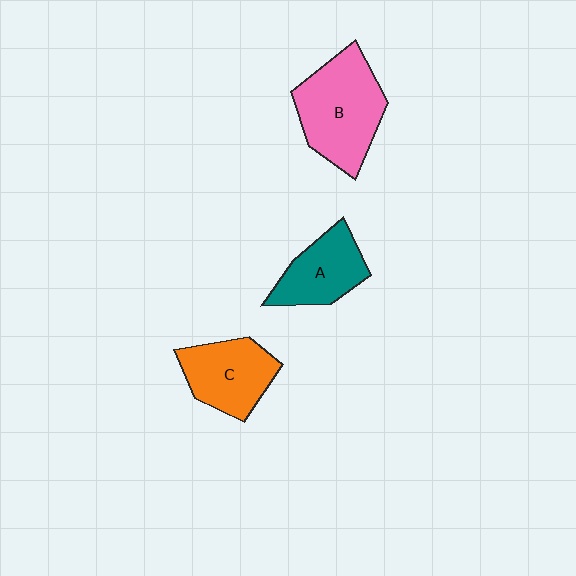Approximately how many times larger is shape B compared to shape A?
Approximately 1.5 times.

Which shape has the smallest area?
Shape A (teal).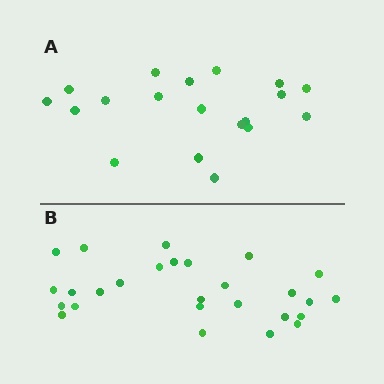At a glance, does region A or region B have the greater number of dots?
Region B (the bottom region) has more dots.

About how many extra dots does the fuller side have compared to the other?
Region B has roughly 8 or so more dots than region A.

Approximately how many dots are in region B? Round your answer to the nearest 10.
About 30 dots. (The exact count is 27, which rounds to 30.)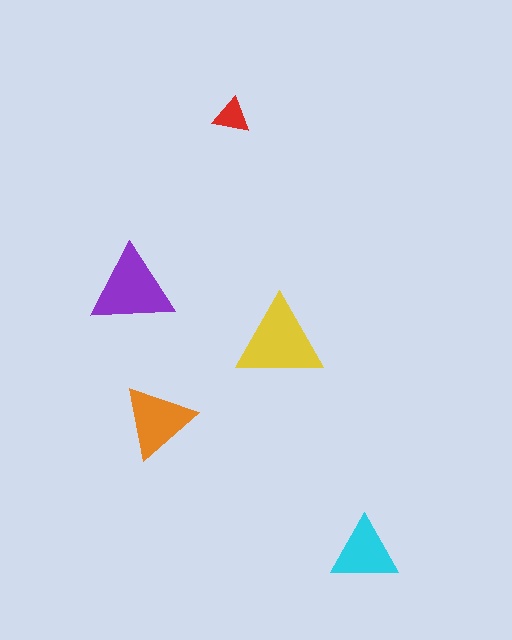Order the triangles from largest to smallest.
the yellow one, the purple one, the orange one, the cyan one, the red one.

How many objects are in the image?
There are 5 objects in the image.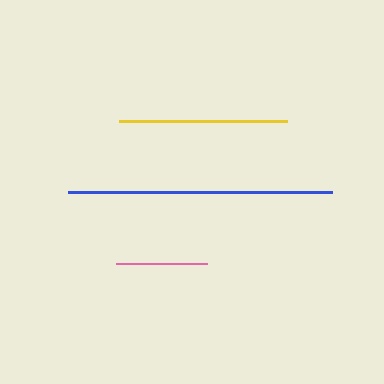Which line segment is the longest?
The blue line is the longest at approximately 264 pixels.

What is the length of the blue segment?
The blue segment is approximately 264 pixels long.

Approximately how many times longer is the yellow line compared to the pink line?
The yellow line is approximately 1.9 times the length of the pink line.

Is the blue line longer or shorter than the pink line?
The blue line is longer than the pink line.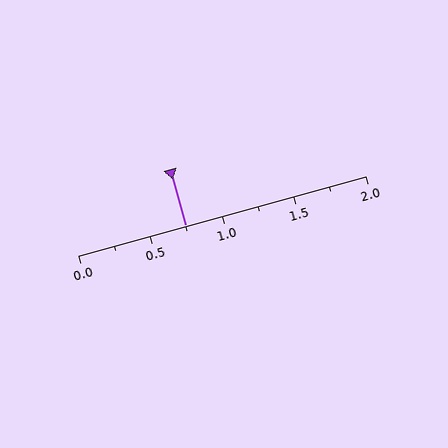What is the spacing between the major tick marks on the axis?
The major ticks are spaced 0.5 apart.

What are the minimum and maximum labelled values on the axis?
The axis runs from 0.0 to 2.0.